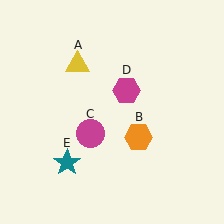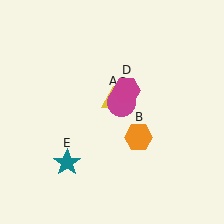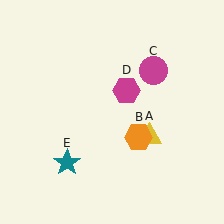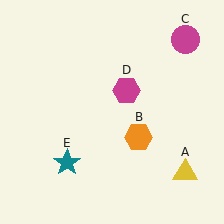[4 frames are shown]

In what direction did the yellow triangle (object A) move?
The yellow triangle (object A) moved down and to the right.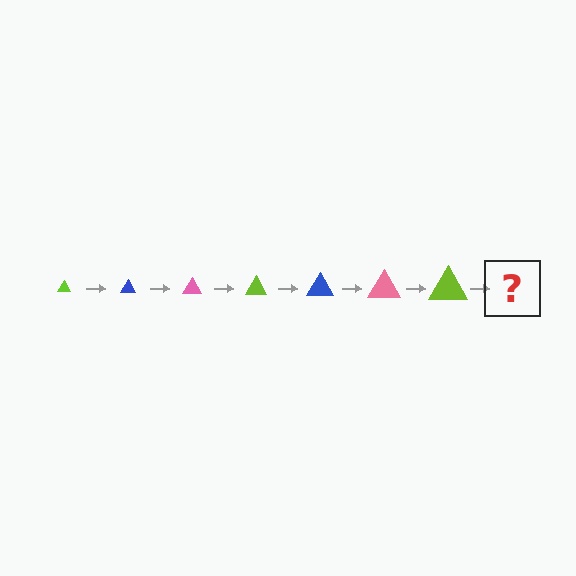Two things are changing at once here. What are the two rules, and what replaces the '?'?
The two rules are that the triangle grows larger each step and the color cycles through lime, blue, and pink. The '?' should be a blue triangle, larger than the previous one.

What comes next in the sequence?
The next element should be a blue triangle, larger than the previous one.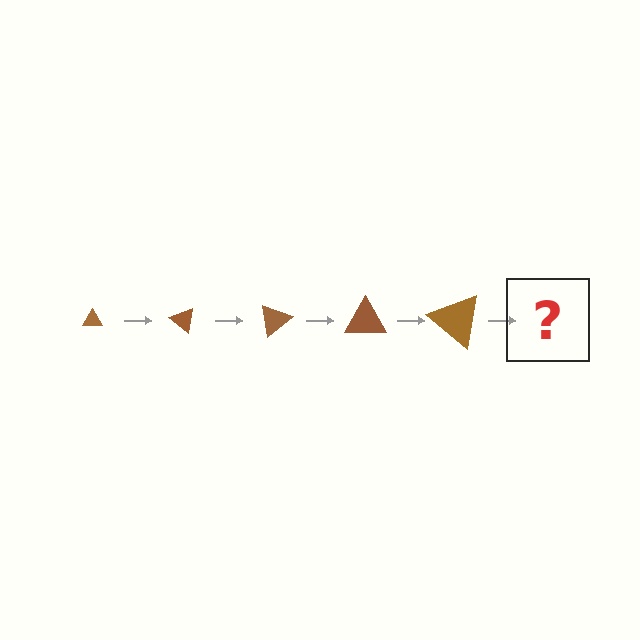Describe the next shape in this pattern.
It should be a triangle, larger than the previous one and rotated 200 degrees from the start.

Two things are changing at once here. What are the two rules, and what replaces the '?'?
The two rules are that the triangle grows larger each step and it rotates 40 degrees each step. The '?' should be a triangle, larger than the previous one and rotated 200 degrees from the start.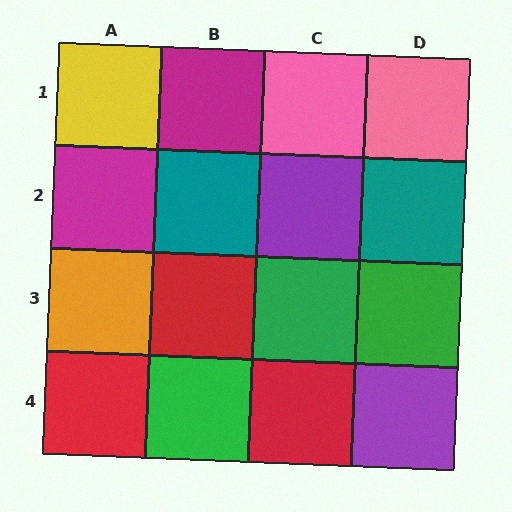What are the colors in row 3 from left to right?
Orange, red, green, green.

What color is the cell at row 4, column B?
Green.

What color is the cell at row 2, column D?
Teal.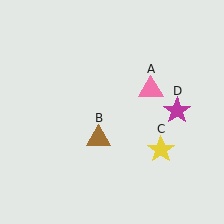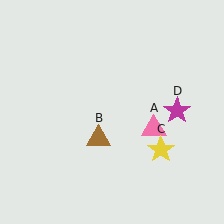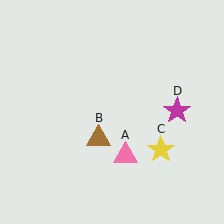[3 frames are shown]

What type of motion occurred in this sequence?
The pink triangle (object A) rotated clockwise around the center of the scene.